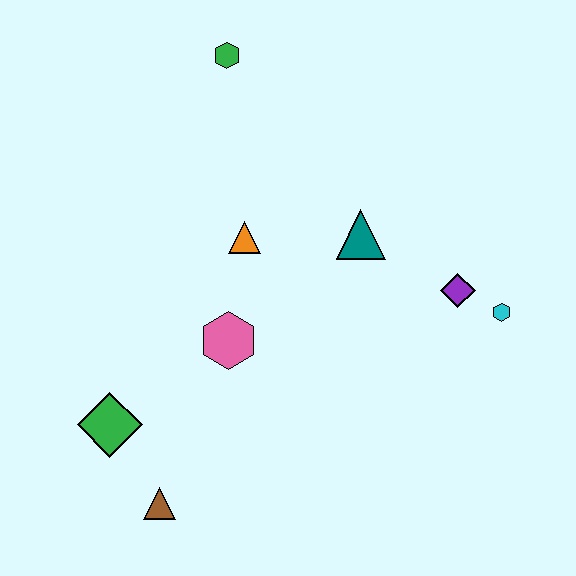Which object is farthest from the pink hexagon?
The green hexagon is farthest from the pink hexagon.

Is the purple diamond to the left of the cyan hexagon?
Yes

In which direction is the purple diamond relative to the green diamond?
The purple diamond is to the right of the green diamond.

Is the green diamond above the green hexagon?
No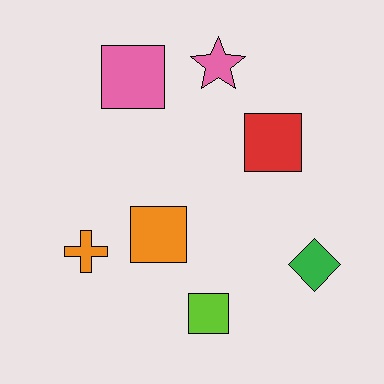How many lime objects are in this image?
There is 1 lime object.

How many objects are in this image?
There are 7 objects.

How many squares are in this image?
There are 4 squares.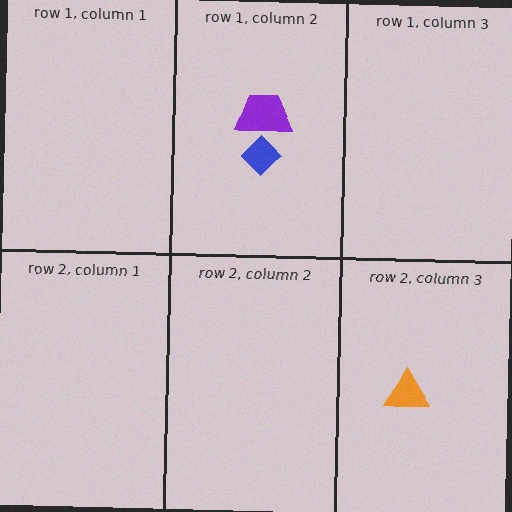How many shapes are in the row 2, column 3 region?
1.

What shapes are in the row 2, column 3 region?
The orange triangle.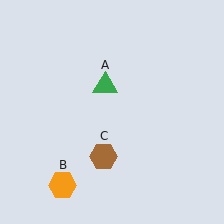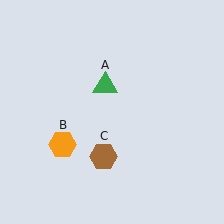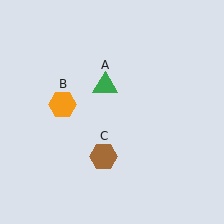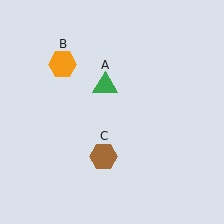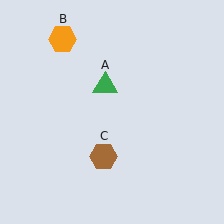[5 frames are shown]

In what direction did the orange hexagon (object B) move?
The orange hexagon (object B) moved up.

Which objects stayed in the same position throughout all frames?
Green triangle (object A) and brown hexagon (object C) remained stationary.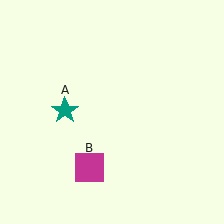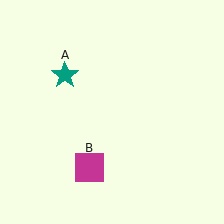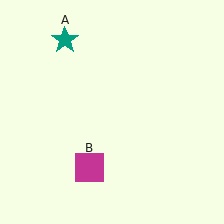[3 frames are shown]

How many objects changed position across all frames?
1 object changed position: teal star (object A).